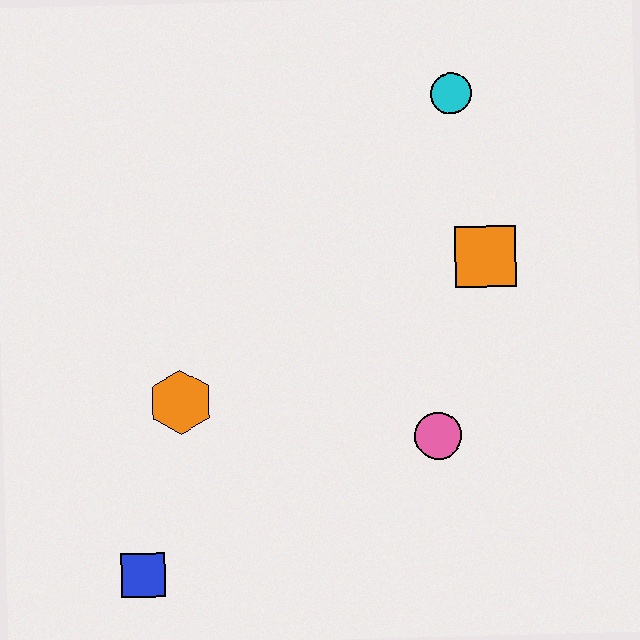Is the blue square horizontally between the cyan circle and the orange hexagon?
No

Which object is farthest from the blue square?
The cyan circle is farthest from the blue square.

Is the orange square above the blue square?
Yes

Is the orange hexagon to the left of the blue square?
No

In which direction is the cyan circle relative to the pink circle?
The cyan circle is above the pink circle.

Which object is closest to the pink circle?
The orange square is closest to the pink circle.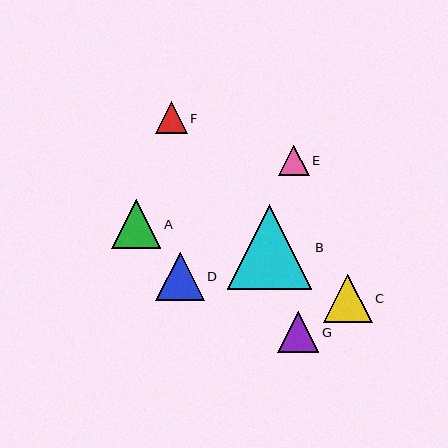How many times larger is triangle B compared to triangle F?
Triangle B is approximately 2.6 times the size of triangle F.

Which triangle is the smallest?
Triangle E is the smallest with a size of approximately 30 pixels.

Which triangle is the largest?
Triangle B is the largest with a size of approximately 85 pixels.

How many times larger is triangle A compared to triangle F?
Triangle A is approximately 1.5 times the size of triangle F.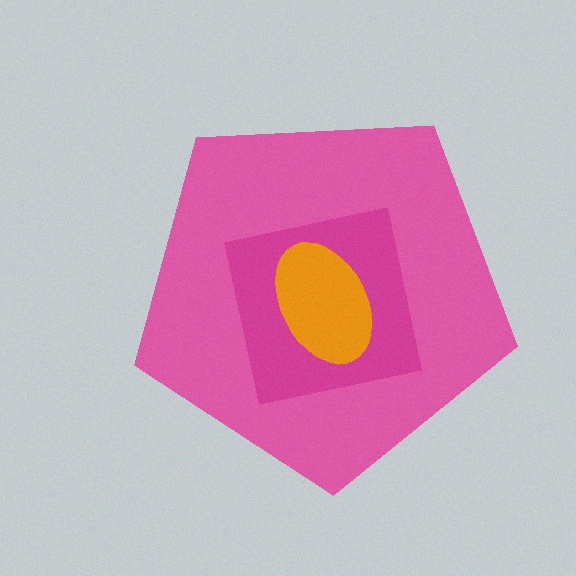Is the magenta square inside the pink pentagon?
Yes.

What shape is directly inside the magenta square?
The orange ellipse.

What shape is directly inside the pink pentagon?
The magenta square.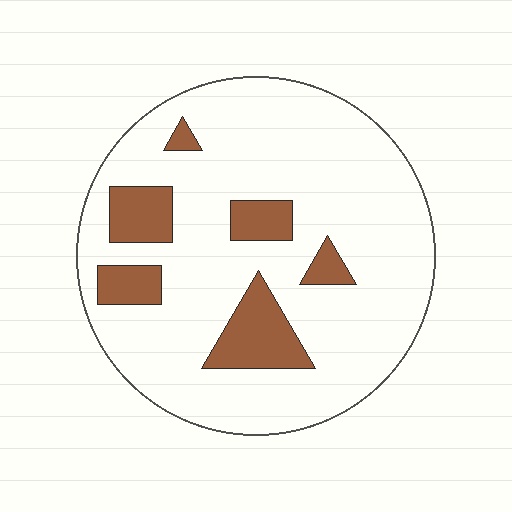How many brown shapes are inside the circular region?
6.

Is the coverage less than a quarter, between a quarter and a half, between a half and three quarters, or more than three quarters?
Less than a quarter.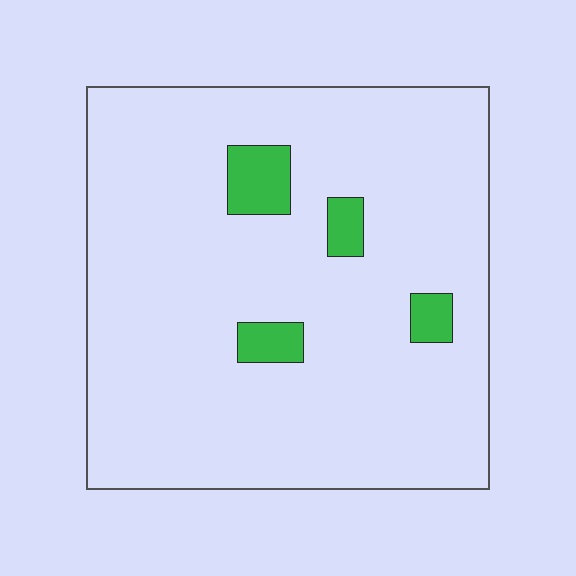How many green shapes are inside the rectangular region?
4.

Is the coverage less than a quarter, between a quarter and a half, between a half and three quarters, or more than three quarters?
Less than a quarter.